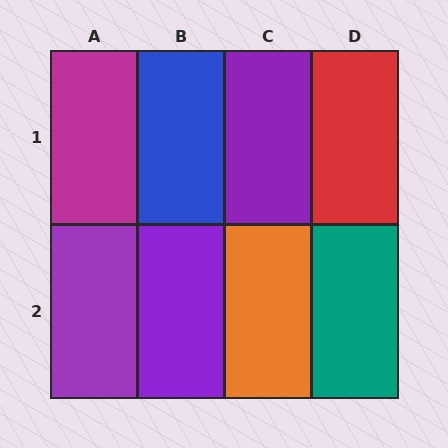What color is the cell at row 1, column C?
Purple.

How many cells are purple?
3 cells are purple.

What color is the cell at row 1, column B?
Blue.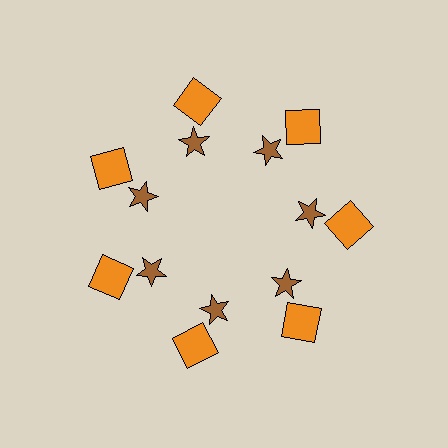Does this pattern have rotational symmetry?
Yes, this pattern has 7-fold rotational symmetry. It looks the same after rotating 51 degrees around the center.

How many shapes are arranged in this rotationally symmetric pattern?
There are 14 shapes, arranged in 7 groups of 2.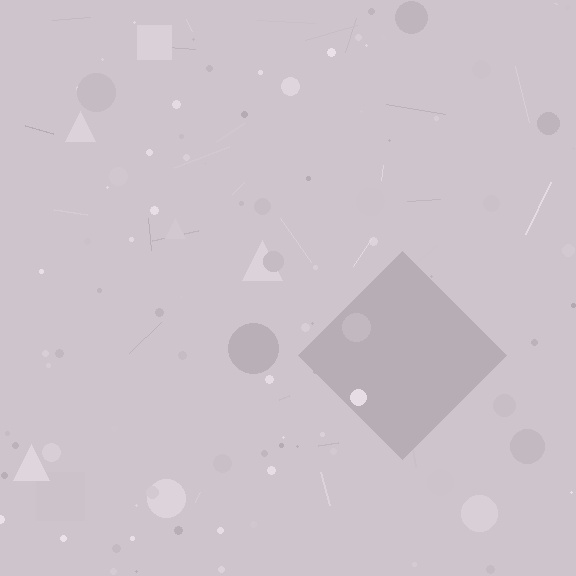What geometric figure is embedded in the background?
A diamond is embedded in the background.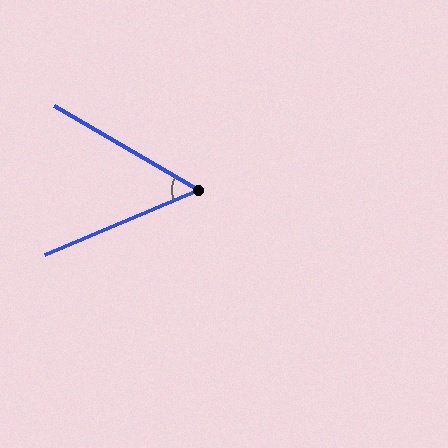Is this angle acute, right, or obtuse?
It is acute.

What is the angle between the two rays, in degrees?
Approximately 53 degrees.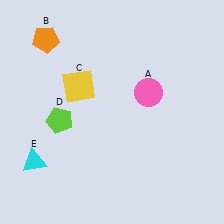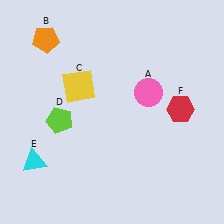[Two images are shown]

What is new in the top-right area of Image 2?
A red hexagon (F) was added in the top-right area of Image 2.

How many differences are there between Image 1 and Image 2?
There is 1 difference between the two images.